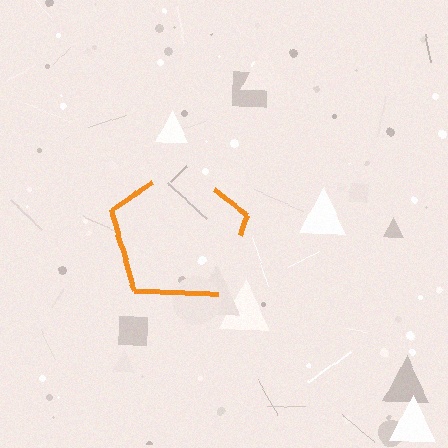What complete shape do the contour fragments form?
The contour fragments form a pentagon.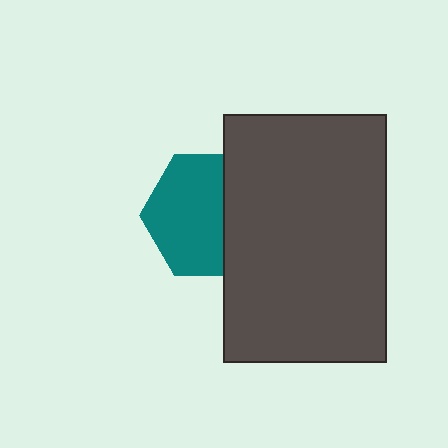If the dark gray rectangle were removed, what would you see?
You would see the complete teal hexagon.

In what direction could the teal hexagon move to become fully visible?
The teal hexagon could move left. That would shift it out from behind the dark gray rectangle entirely.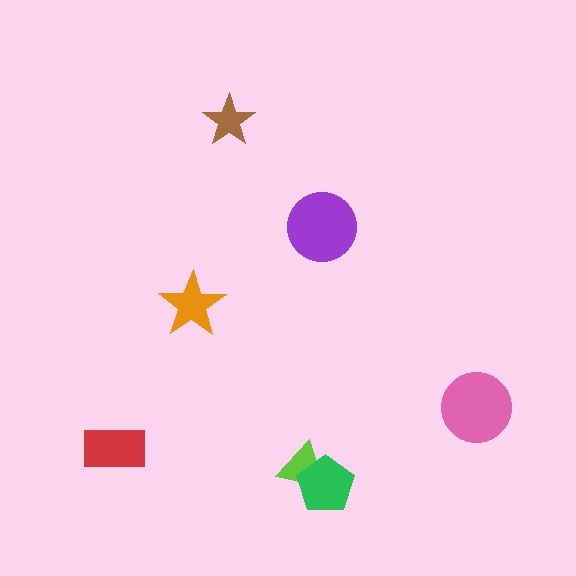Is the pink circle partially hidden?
No, no other shape covers it.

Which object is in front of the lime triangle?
The green pentagon is in front of the lime triangle.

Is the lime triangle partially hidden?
Yes, it is partially covered by another shape.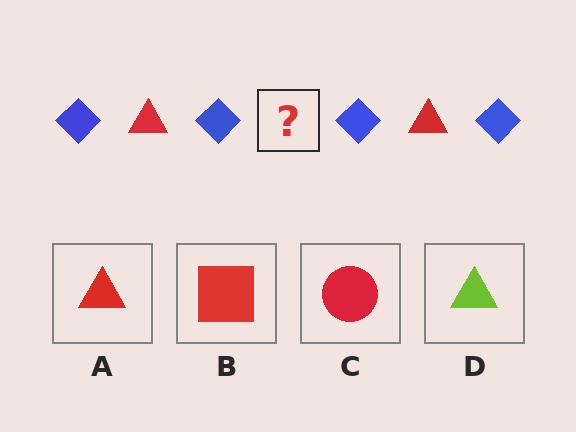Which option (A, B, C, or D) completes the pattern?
A.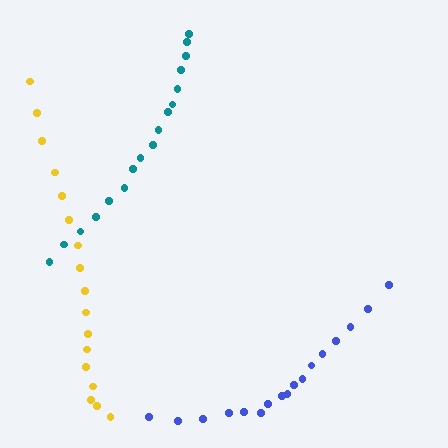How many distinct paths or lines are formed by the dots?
There are 3 distinct paths.